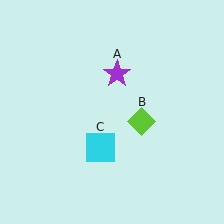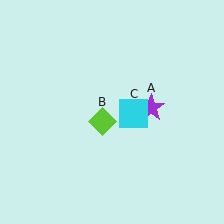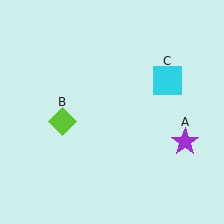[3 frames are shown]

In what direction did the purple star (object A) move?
The purple star (object A) moved down and to the right.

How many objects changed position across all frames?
3 objects changed position: purple star (object A), lime diamond (object B), cyan square (object C).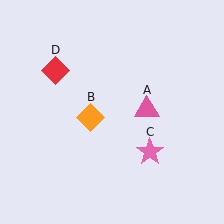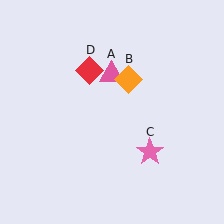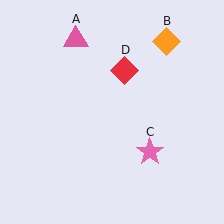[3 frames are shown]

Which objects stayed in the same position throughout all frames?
Pink star (object C) remained stationary.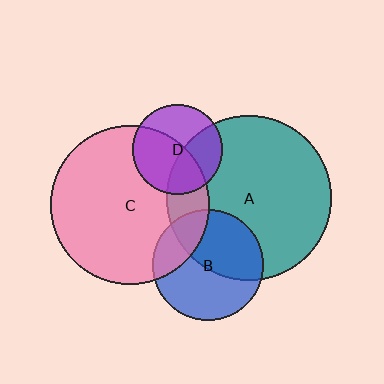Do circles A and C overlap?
Yes.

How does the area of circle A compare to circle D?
Approximately 3.4 times.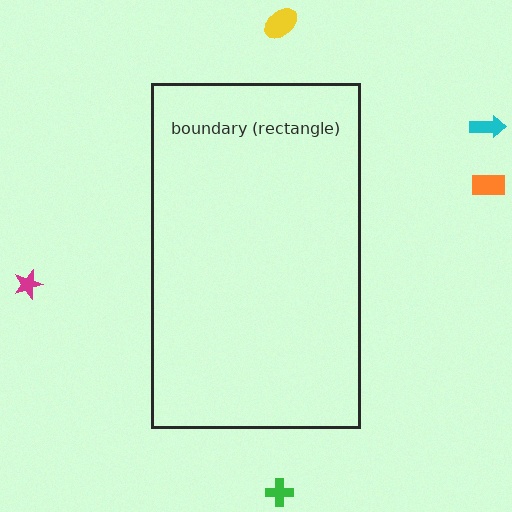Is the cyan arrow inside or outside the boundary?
Outside.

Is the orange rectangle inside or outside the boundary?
Outside.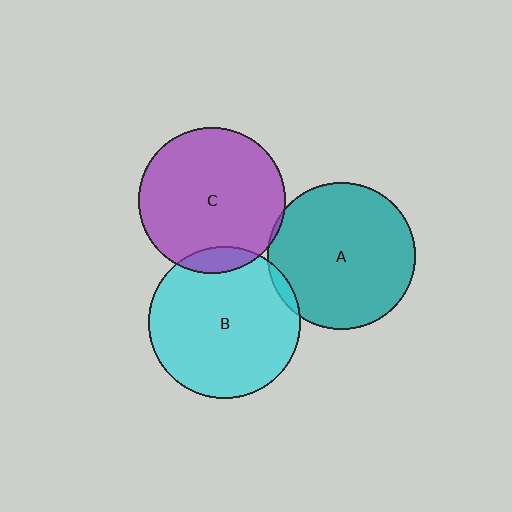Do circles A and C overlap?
Yes.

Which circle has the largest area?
Circle B (cyan).